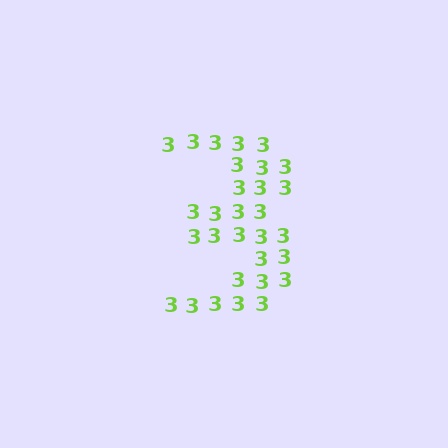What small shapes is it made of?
It is made of small digit 3's.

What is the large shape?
The large shape is the digit 3.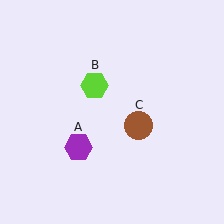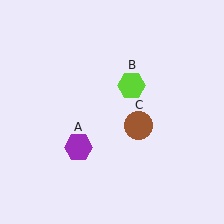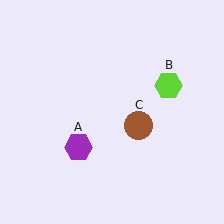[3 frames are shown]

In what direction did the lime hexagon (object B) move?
The lime hexagon (object B) moved right.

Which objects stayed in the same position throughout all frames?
Purple hexagon (object A) and brown circle (object C) remained stationary.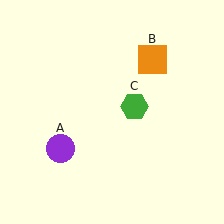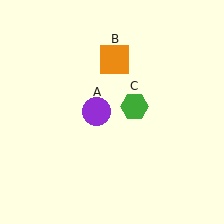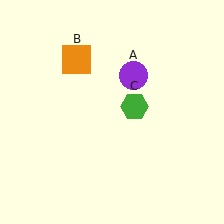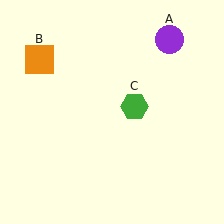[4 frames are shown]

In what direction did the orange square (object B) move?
The orange square (object B) moved left.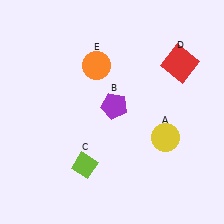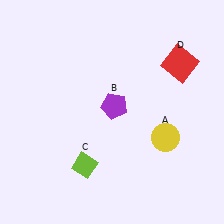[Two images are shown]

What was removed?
The orange circle (E) was removed in Image 2.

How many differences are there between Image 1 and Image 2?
There is 1 difference between the two images.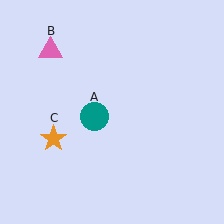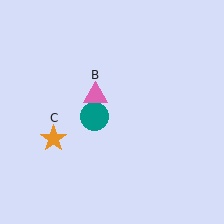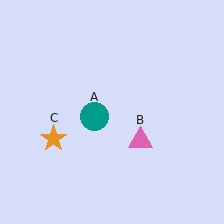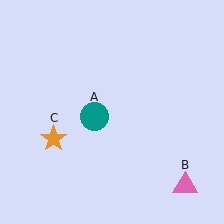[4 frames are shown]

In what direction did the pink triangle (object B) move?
The pink triangle (object B) moved down and to the right.